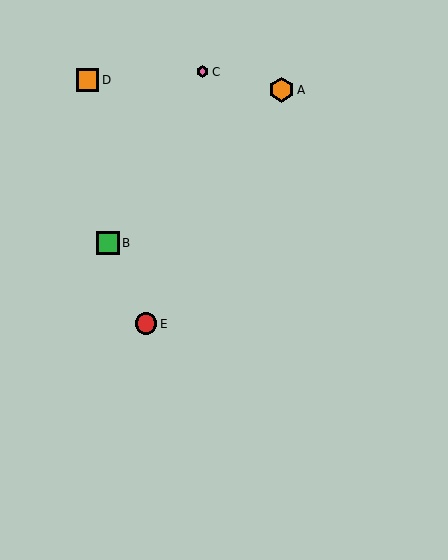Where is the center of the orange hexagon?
The center of the orange hexagon is at (282, 90).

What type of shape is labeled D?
Shape D is an orange square.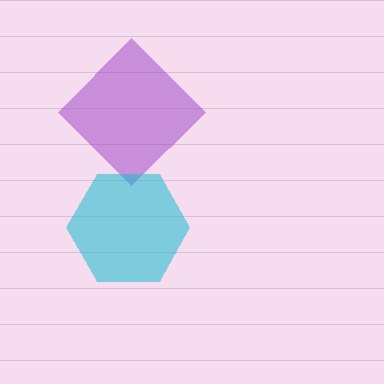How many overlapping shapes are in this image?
There are 2 overlapping shapes in the image.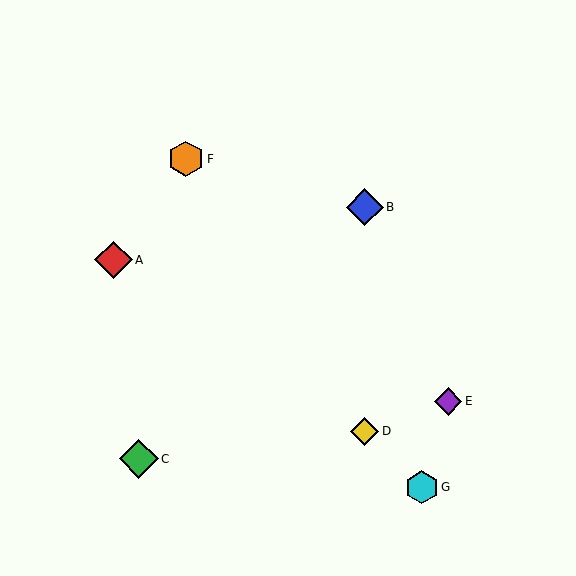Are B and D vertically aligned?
Yes, both are at x≈365.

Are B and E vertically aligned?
No, B is at x≈365 and E is at x≈448.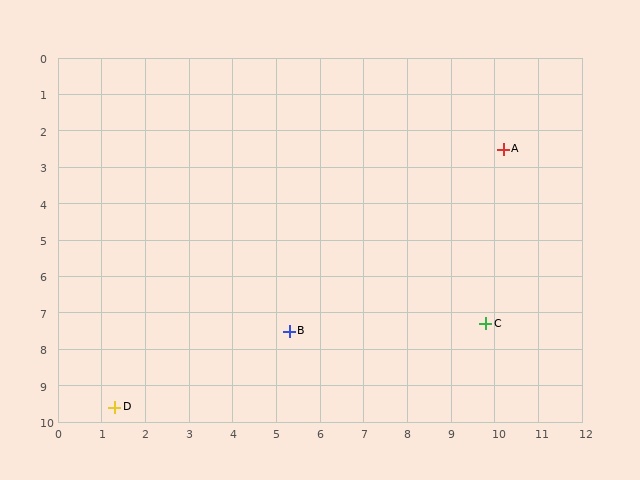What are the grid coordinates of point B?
Point B is at approximately (5.3, 7.5).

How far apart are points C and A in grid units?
Points C and A are about 4.8 grid units apart.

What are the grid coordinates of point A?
Point A is at approximately (10.2, 2.5).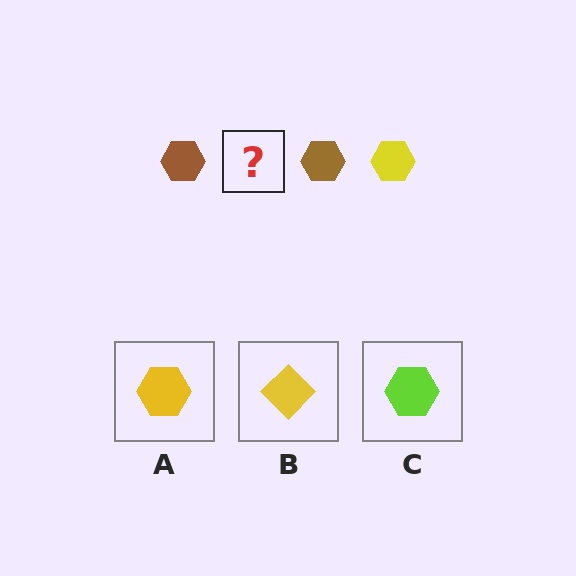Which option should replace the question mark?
Option A.